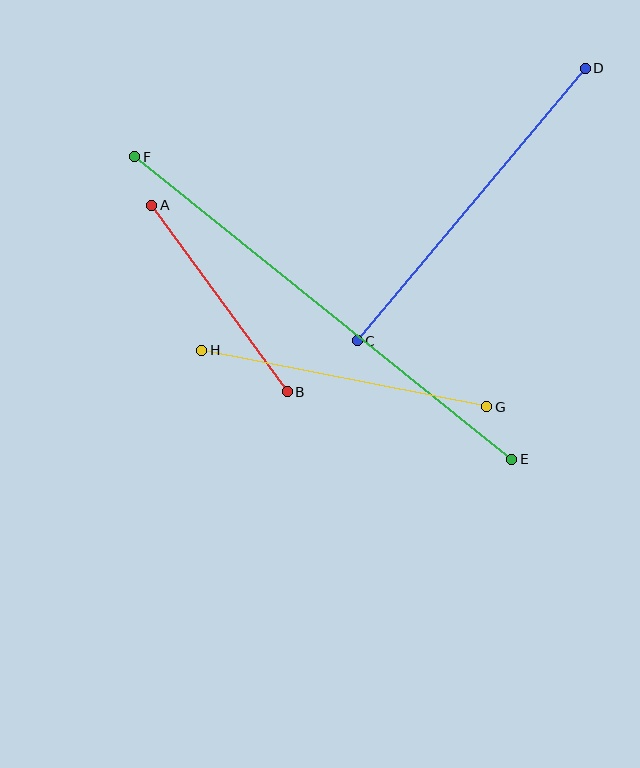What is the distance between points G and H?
The distance is approximately 290 pixels.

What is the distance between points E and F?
The distance is approximately 483 pixels.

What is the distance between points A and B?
The distance is approximately 230 pixels.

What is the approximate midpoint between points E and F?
The midpoint is at approximately (323, 308) pixels.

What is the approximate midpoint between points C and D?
The midpoint is at approximately (471, 204) pixels.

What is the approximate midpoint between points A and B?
The midpoint is at approximately (219, 299) pixels.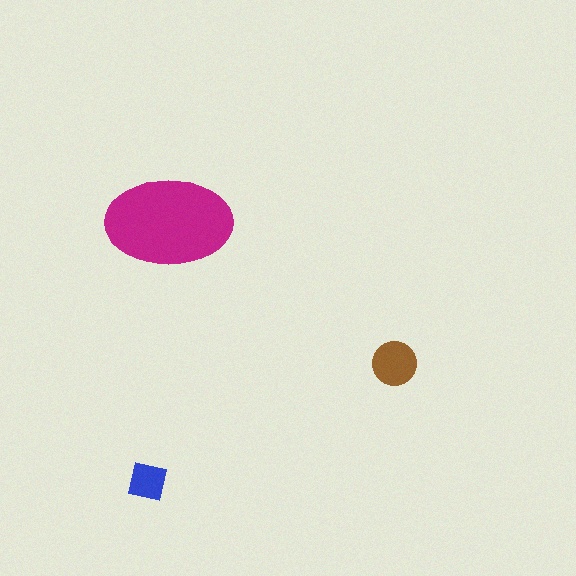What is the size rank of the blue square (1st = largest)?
3rd.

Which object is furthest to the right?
The brown circle is rightmost.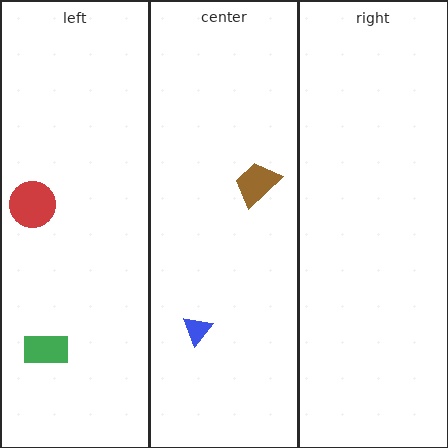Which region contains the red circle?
The left region.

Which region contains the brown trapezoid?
The center region.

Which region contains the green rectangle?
The left region.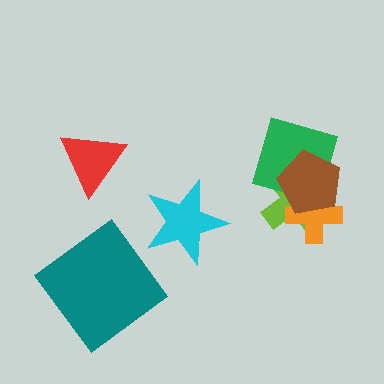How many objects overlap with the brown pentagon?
3 objects overlap with the brown pentagon.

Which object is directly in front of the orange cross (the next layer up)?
The green diamond is directly in front of the orange cross.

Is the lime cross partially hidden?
Yes, it is partially covered by another shape.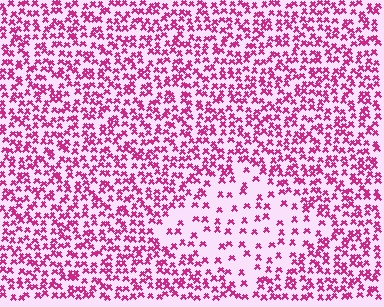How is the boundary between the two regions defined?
The boundary is defined by a change in element density (approximately 2.4x ratio). All elements are the same color, size, and shape.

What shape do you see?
I see a diamond.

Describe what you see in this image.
The image contains small magenta elements arranged at two different densities. A diamond-shaped region is visible where the elements are less densely packed than the surrounding area.